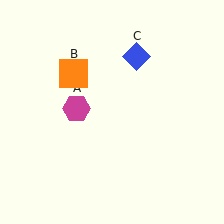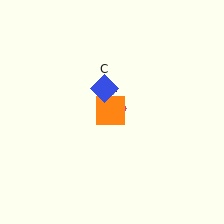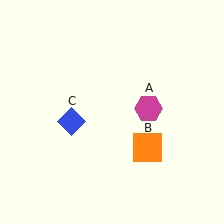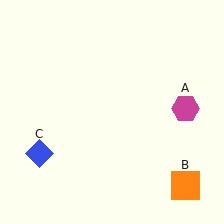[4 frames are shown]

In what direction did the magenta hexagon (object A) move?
The magenta hexagon (object A) moved right.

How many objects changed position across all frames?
3 objects changed position: magenta hexagon (object A), orange square (object B), blue diamond (object C).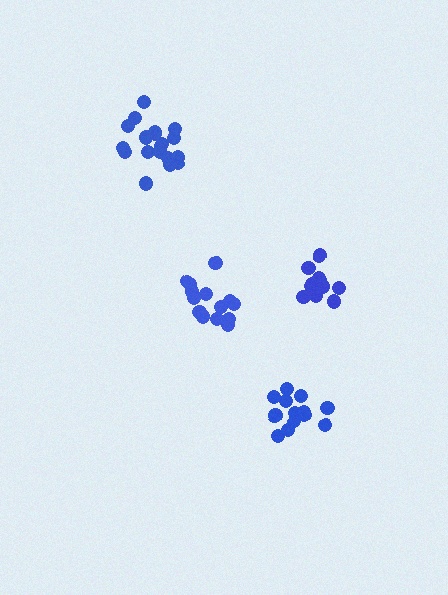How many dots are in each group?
Group 1: 14 dots, Group 2: 19 dots, Group 3: 13 dots, Group 4: 14 dots (60 total).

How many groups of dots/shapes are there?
There are 4 groups.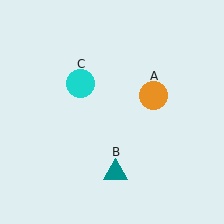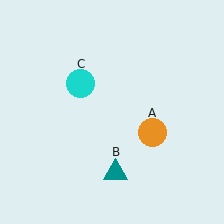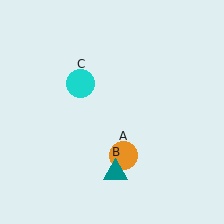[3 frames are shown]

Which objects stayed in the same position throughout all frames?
Teal triangle (object B) and cyan circle (object C) remained stationary.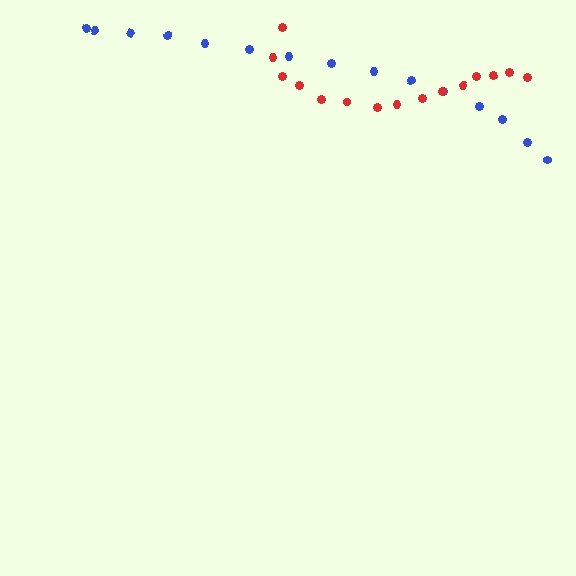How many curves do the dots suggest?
There are 2 distinct paths.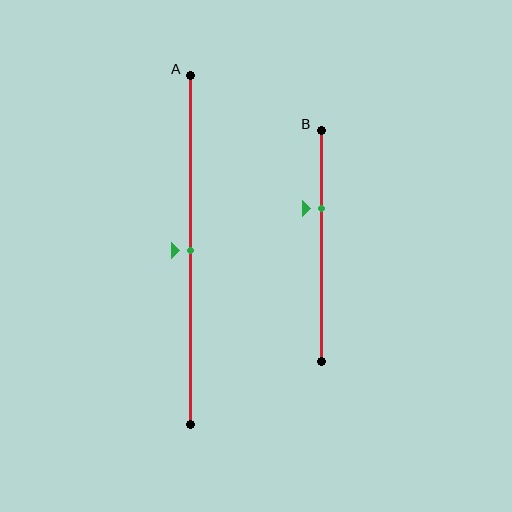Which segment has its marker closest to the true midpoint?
Segment A has its marker closest to the true midpoint.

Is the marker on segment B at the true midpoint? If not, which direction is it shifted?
No, the marker on segment B is shifted upward by about 16% of the segment length.